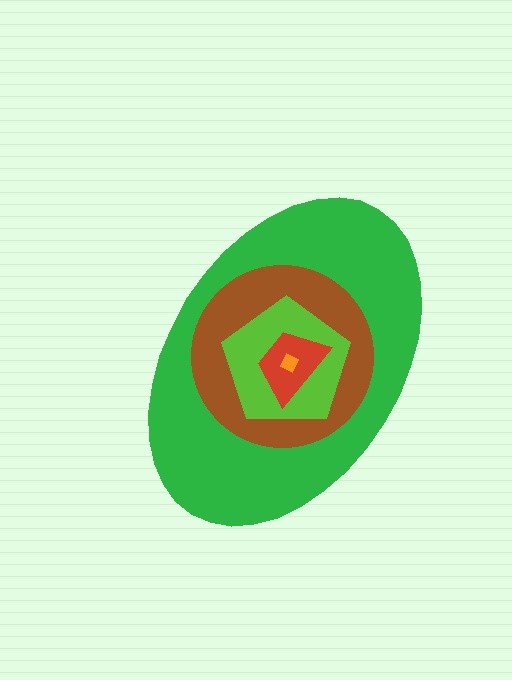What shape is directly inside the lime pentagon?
The red trapezoid.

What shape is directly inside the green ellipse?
The brown circle.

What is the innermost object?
The orange diamond.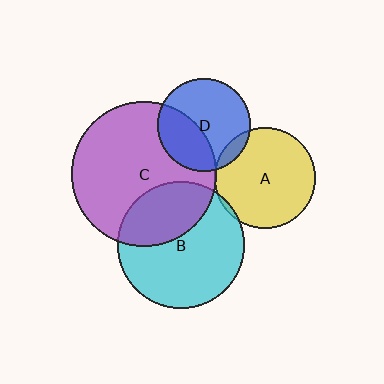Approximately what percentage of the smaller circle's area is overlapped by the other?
Approximately 5%.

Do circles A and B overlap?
Yes.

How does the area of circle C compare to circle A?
Approximately 2.1 times.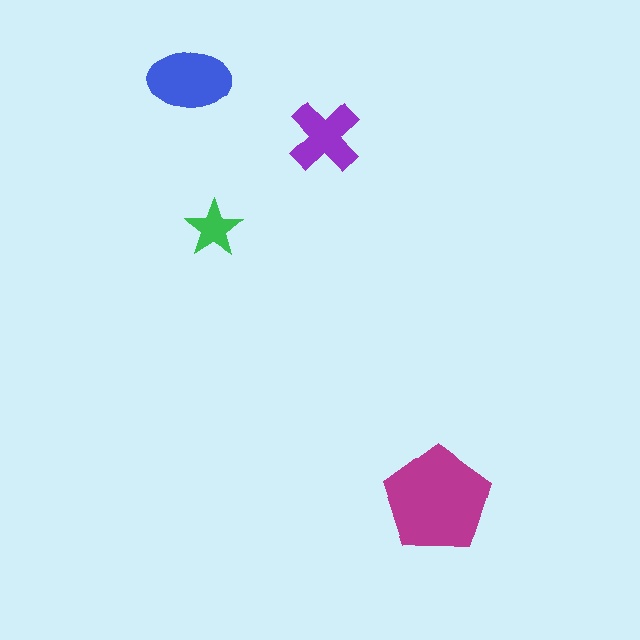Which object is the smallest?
The green star.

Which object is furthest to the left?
The blue ellipse is leftmost.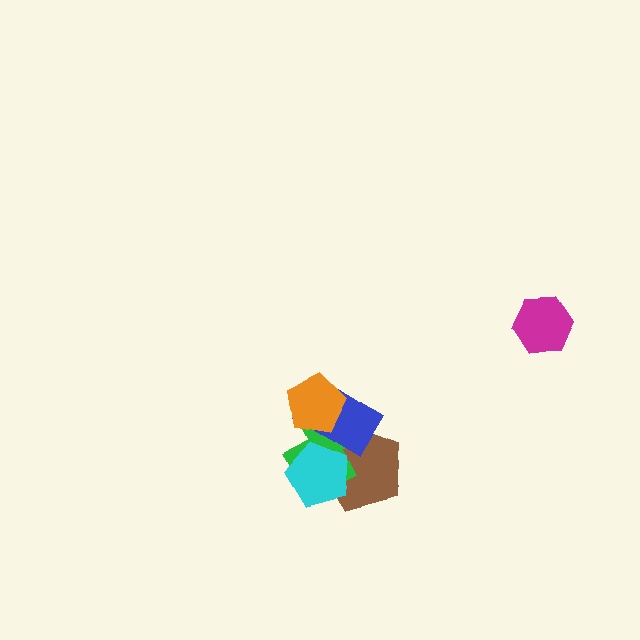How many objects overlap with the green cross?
4 objects overlap with the green cross.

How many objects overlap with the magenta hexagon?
0 objects overlap with the magenta hexagon.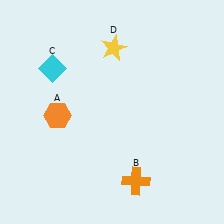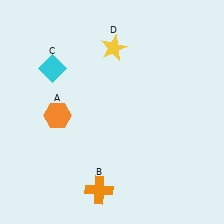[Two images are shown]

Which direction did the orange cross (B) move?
The orange cross (B) moved left.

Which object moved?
The orange cross (B) moved left.